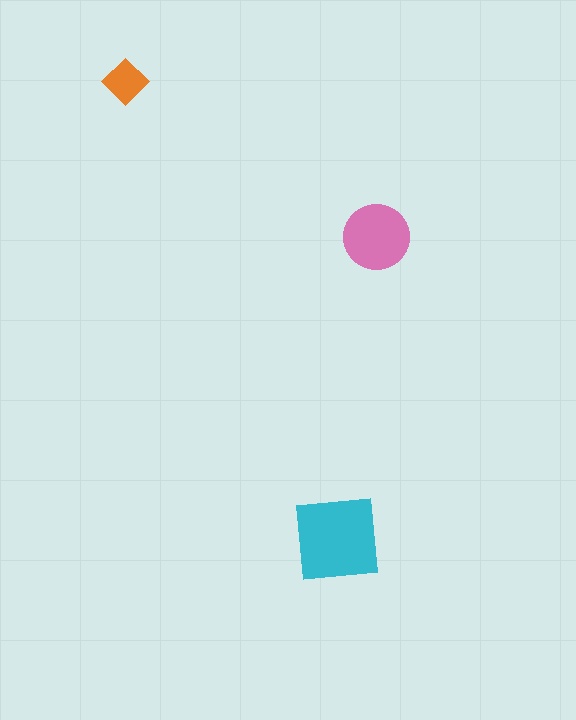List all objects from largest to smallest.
The cyan square, the pink circle, the orange diamond.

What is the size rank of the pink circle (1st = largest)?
2nd.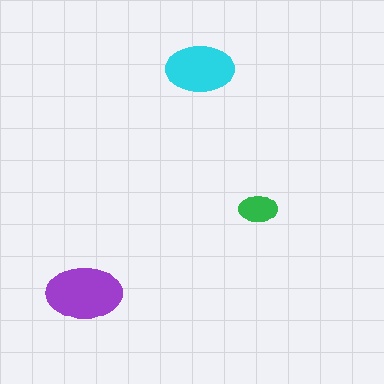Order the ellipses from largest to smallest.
the purple one, the cyan one, the green one.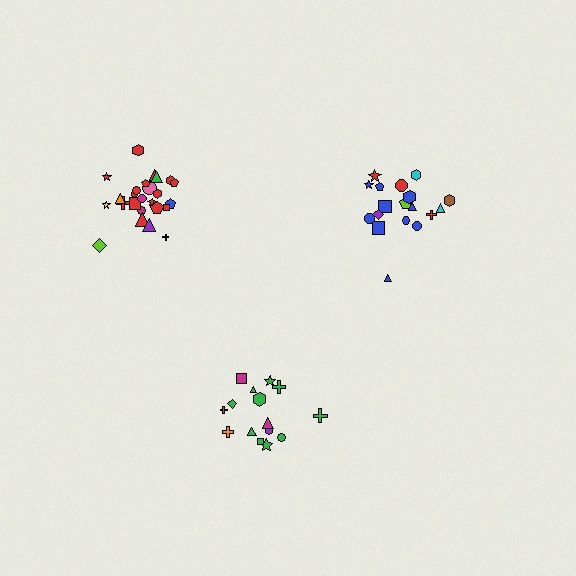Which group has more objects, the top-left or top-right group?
The top-left group.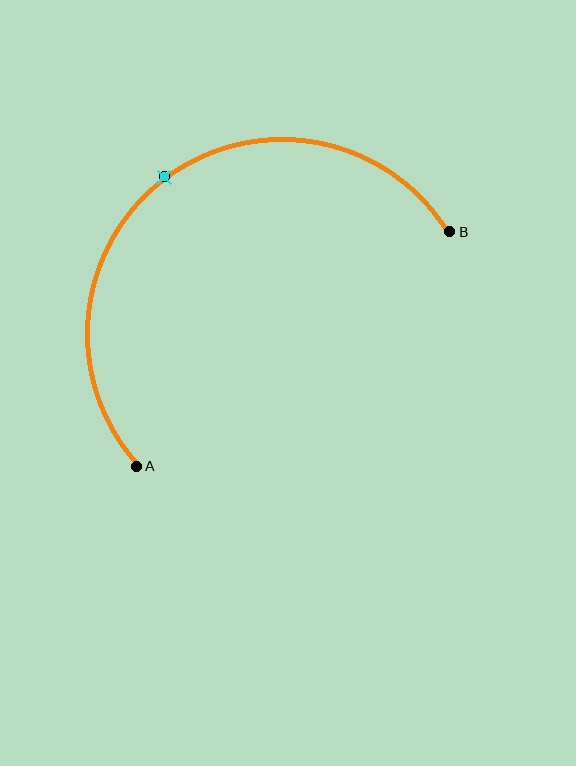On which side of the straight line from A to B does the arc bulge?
The arc bulges above and to the left of the straight line connecting A and B.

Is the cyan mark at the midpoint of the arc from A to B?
Yes. The cyan mark lies on the arc at equal arc-length from both A and B — it is the arc midpoint.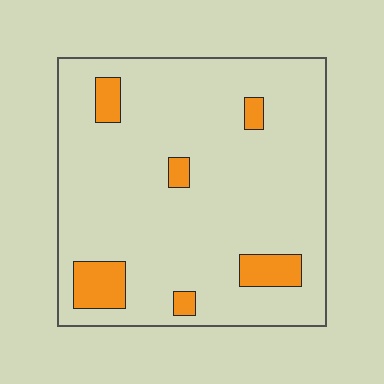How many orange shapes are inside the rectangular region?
6.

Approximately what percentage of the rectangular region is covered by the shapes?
Approximately 10%.